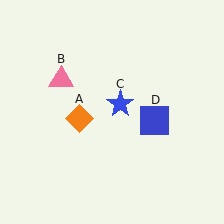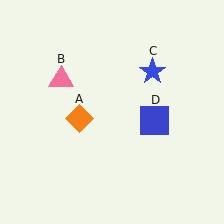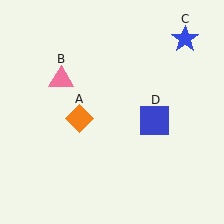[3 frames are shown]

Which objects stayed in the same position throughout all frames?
Orange diamond (object A) and pink triangle (object B) and blue square (object D) remained stationary.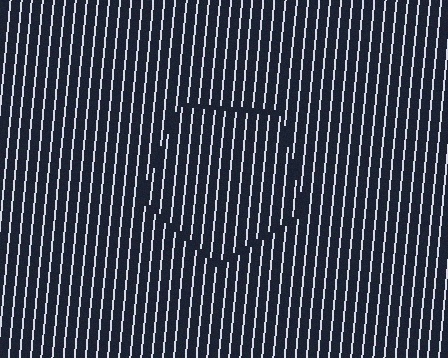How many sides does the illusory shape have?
5 sides — the line-ends trace a pentagon.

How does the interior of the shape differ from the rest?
The interior of the shape contains the same grating, shifted by half a period — the contour is defined by the phase discontinuity where line-ends from the inner and outer gratings abut.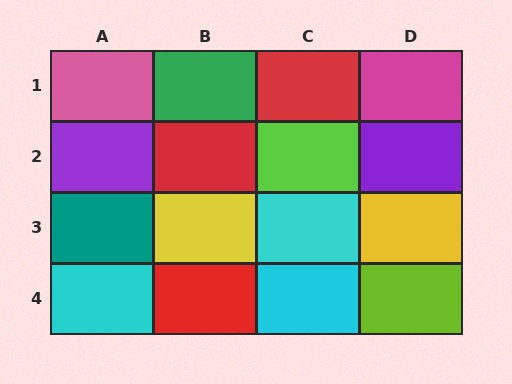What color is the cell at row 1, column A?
Pink.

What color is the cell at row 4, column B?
Red.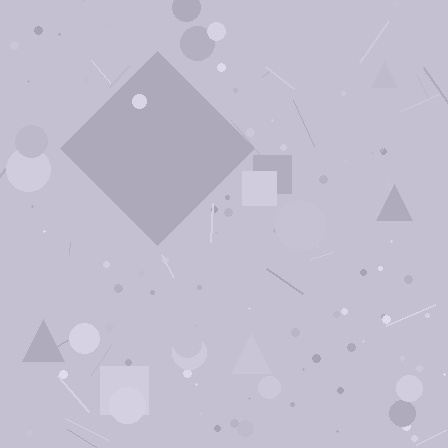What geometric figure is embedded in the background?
A diamond is embedded in the background.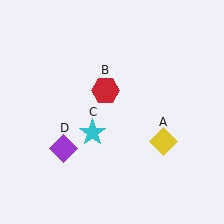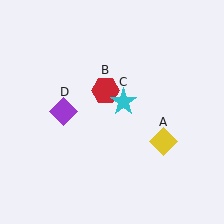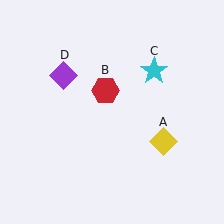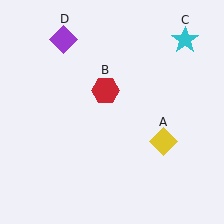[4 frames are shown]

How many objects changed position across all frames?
2 objects changed position: cyan star (object C), purple diamond (object D).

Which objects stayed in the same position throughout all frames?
Yellow diamond (object A) and red hexagon (object B) remained stationary.